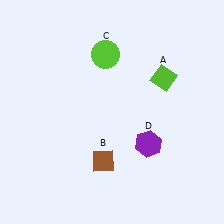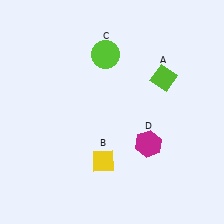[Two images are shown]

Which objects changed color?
B changed from brown to yellow. D changed from purple to magenta.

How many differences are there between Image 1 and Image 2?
There are 2 differences between the two images.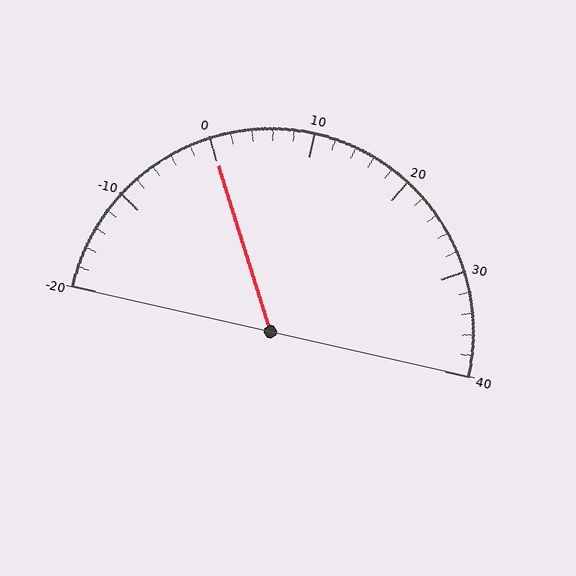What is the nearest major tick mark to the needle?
The nearest major tick mark is 0.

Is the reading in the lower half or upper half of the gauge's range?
The reading is in the lower half of the range (-20 to 40).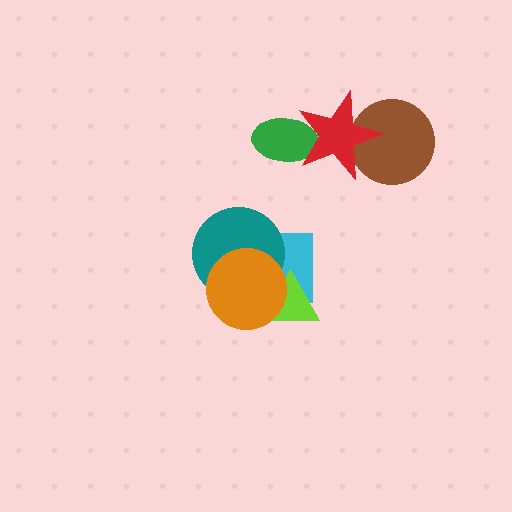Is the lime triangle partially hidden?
Yes, it is partially covered by another shape.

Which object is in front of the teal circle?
The orange circle is in front of the teal circle.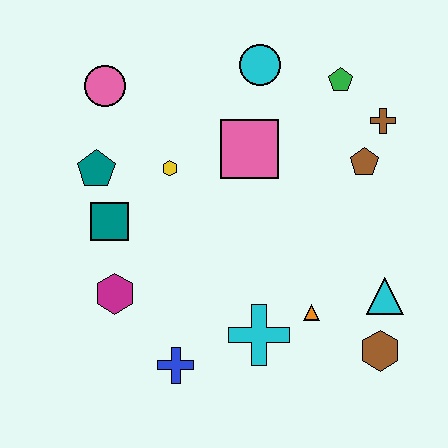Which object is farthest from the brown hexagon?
The pink circle is farthest from the brown hexagon.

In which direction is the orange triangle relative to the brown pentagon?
The orange triangle is below the brown pentagon.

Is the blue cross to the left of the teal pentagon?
No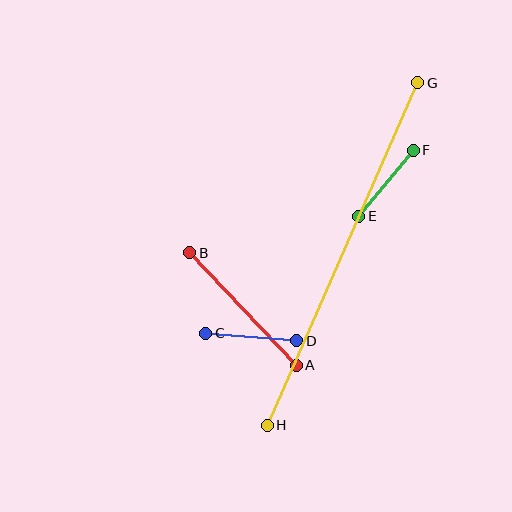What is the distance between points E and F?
The distance is approximately 86 pixels.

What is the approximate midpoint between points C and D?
The midpoint is at approximately (251, 337) pixels.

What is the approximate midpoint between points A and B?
The midpoint is at approximately (243, 309) pixels.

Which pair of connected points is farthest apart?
Points G and H are farthest apart.